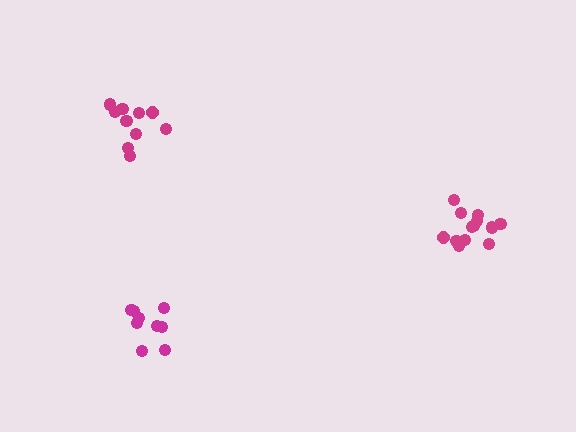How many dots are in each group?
Group 1: 13 dots, Group 2: 9 dots, Group 3: 10 dots (32 total).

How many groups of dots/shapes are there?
There are 3 groups.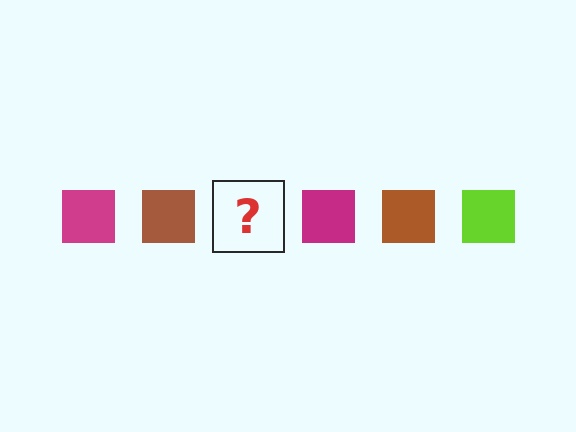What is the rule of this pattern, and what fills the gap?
The rule is that the pattern cycles through magenta, brown, lime squares. The gap should be filled with a lime square.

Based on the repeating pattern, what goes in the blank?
The blank should be a lime square.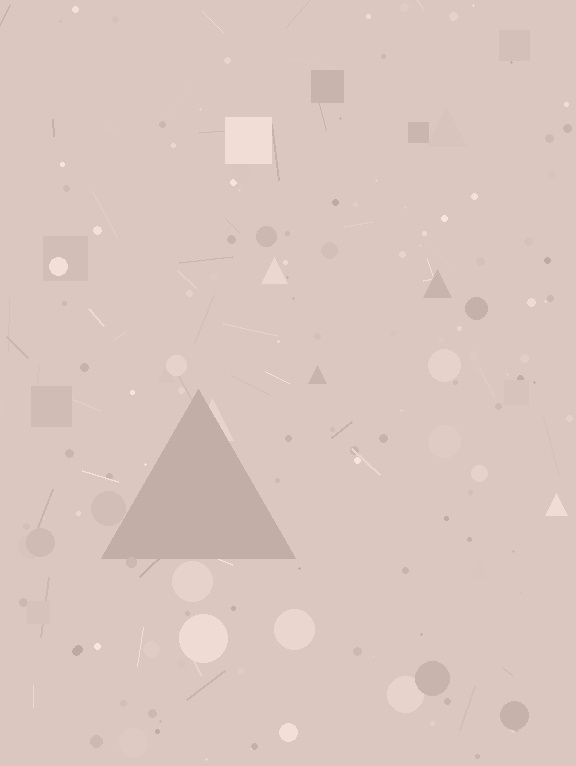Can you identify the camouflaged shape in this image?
The camouflaged shape is a triangle.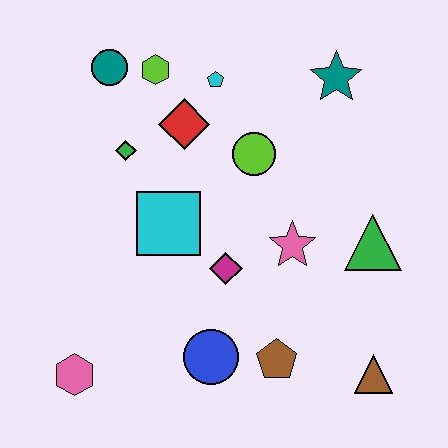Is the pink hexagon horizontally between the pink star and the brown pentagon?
No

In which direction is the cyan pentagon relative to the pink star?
The cyan pentagon is above the pink star.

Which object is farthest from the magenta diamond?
The teal circle is farthest from the magenta diamond.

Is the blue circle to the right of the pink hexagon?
Yes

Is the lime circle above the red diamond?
No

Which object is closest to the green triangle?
The pink star is closest to the green triangle.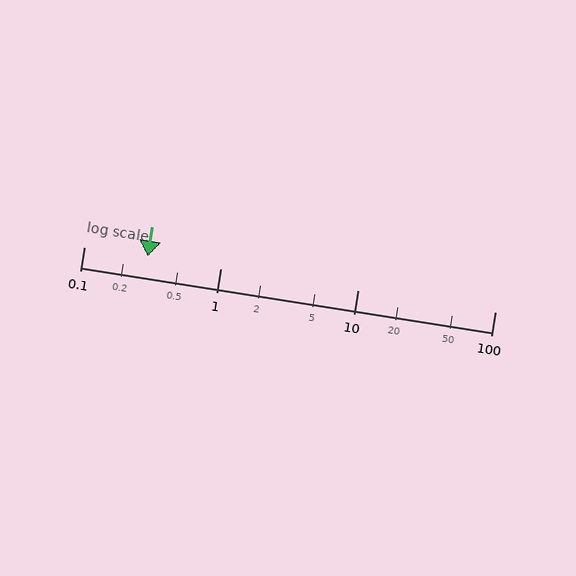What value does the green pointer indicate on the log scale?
The pointer indicates approximately 0.29.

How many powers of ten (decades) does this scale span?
The scale spans 3 decades, from 0.1 to 100.